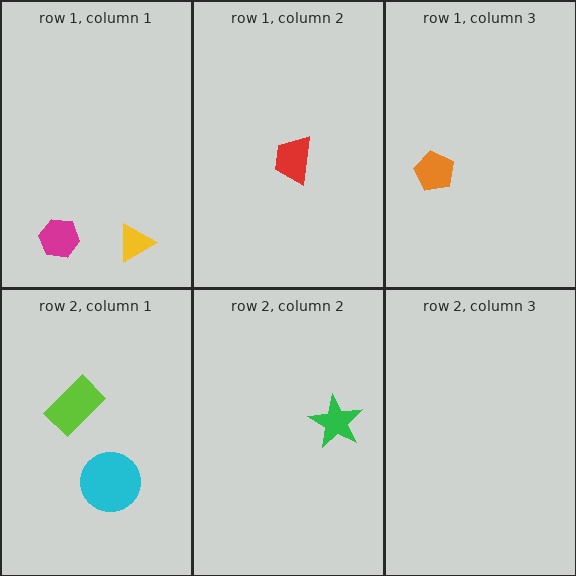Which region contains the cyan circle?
The row 2, column 1 region.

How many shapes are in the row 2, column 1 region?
2.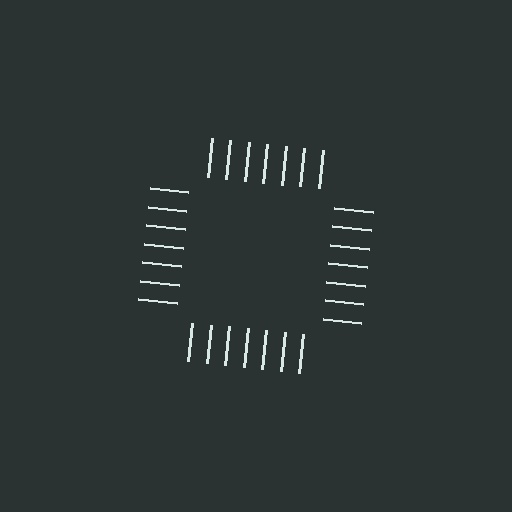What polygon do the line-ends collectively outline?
An illusory square — the line segments terminate on its edges but no continuous stroke is drawn.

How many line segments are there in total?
28 — 7 along each of the 4 edges.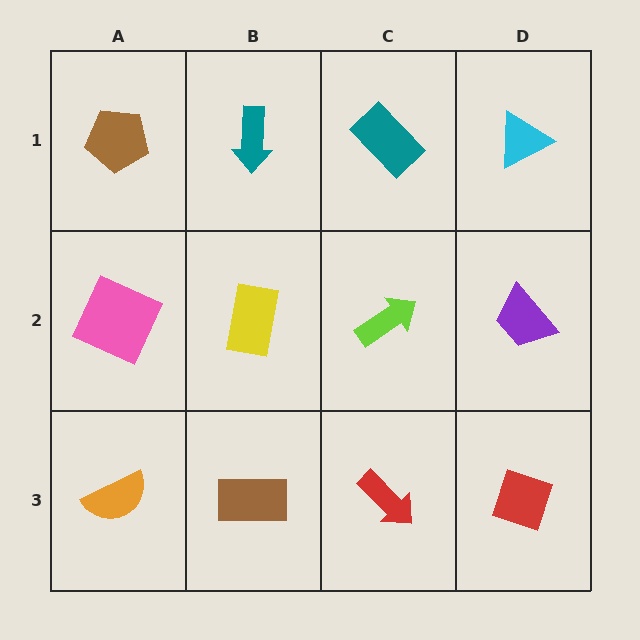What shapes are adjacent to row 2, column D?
A cyan triangle (row 1, column D), a red diamond (row 3, column D), a lime arrow (row 2, column C).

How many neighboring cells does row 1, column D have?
2.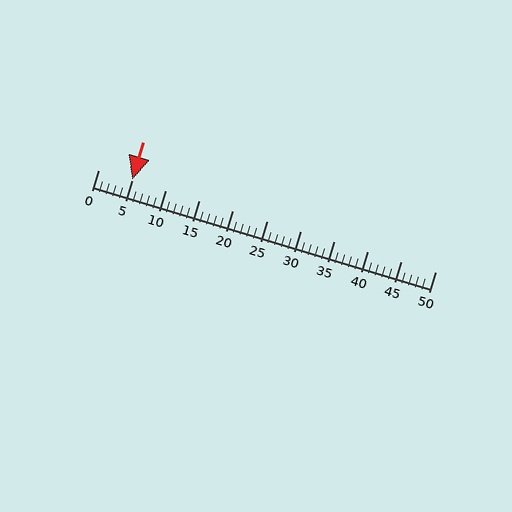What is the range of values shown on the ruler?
The ruler shows values from 0 to 50.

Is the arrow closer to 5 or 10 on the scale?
The arrow is closer to 5.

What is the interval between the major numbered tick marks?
The major tick marks are spaced 5 units apart.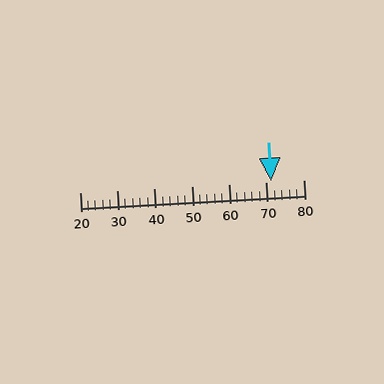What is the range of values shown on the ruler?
The ruler shows values from 20 to 80.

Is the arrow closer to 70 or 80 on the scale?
The arrow is closer to 70.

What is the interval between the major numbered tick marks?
The major tick marks are spaced 10 units apart.